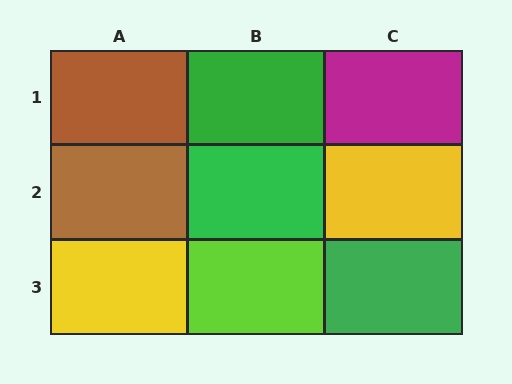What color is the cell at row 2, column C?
Yellow.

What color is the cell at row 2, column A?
Brown.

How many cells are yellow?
2 cells are yellow.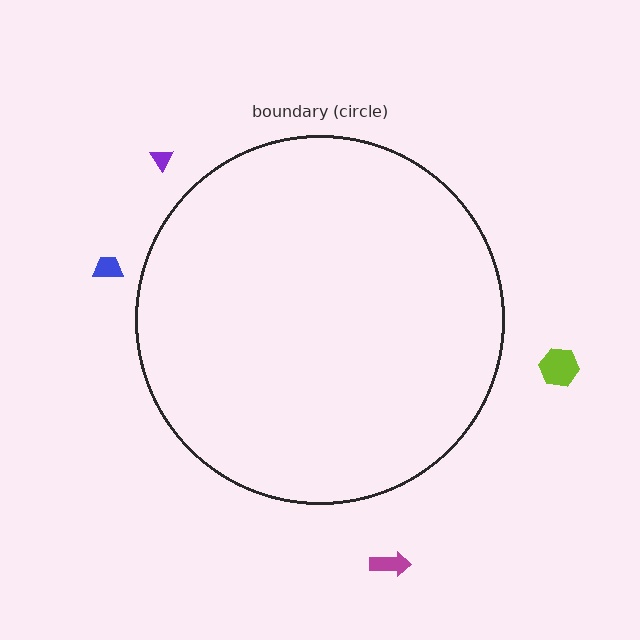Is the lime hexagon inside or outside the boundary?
Outside.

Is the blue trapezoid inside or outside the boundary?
Outside.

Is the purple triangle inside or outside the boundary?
Outside.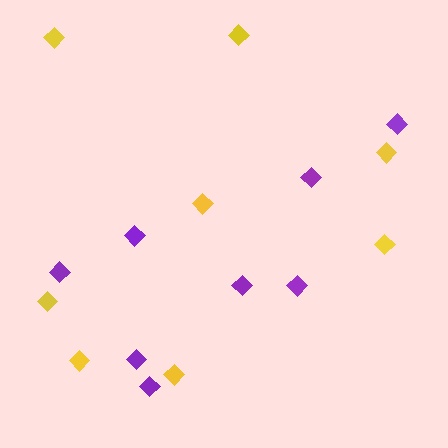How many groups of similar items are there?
There are 2 groups: one group of purple diamonds (8) and one group of yellow diamonds (8).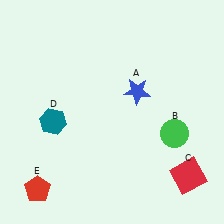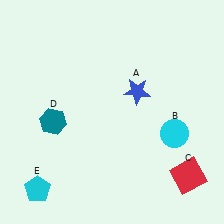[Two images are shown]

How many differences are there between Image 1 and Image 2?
There are 2 differences between the two images.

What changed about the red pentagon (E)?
In Image 1, E is red. In Image 2, it changed to cyan.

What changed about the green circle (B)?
In Image 1, B is green. In Image 2, it changed to cyan.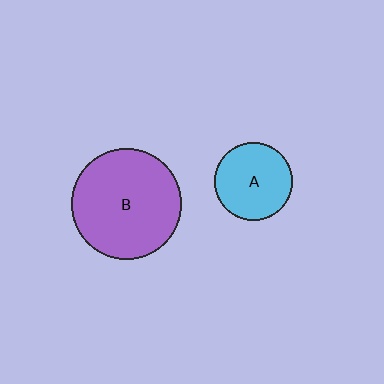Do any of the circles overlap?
No, none of the circles overlap.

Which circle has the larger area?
Circle B (purple).